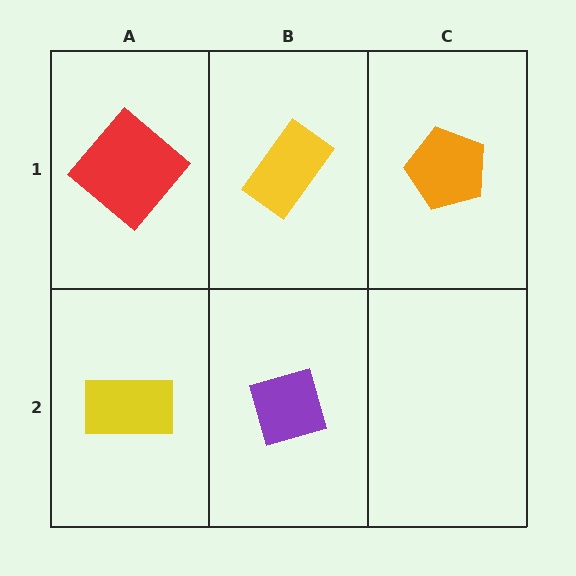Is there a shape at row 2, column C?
No, that cell is empty.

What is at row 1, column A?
A red diamond.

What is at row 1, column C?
An orange pentagon.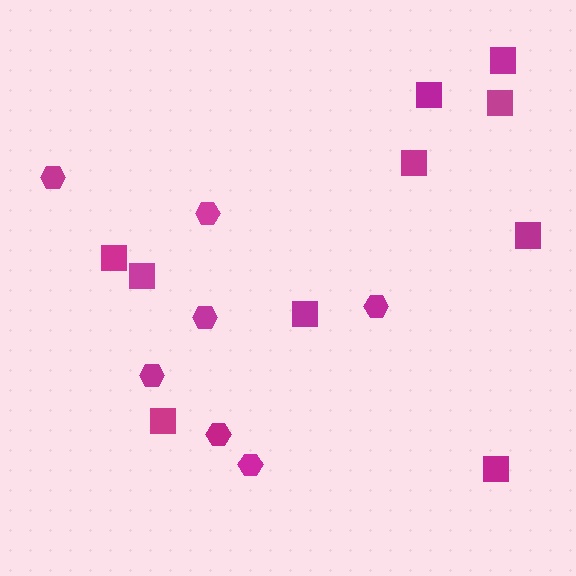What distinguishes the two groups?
There are 2 groups: one group of hexagons (7) and one group of squares (10).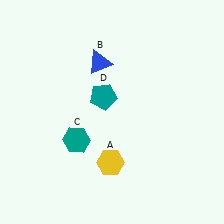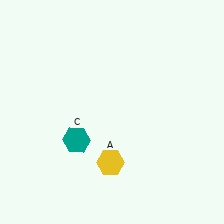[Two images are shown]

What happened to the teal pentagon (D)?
The teal pentagon (D) was removed in Image 2. It was in the top-left area of Image 1.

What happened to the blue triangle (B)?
The blue triangle (B) was removed in Image 2. It was in the top-left area of Image 1.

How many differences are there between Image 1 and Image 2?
There are 2 differences between the two images.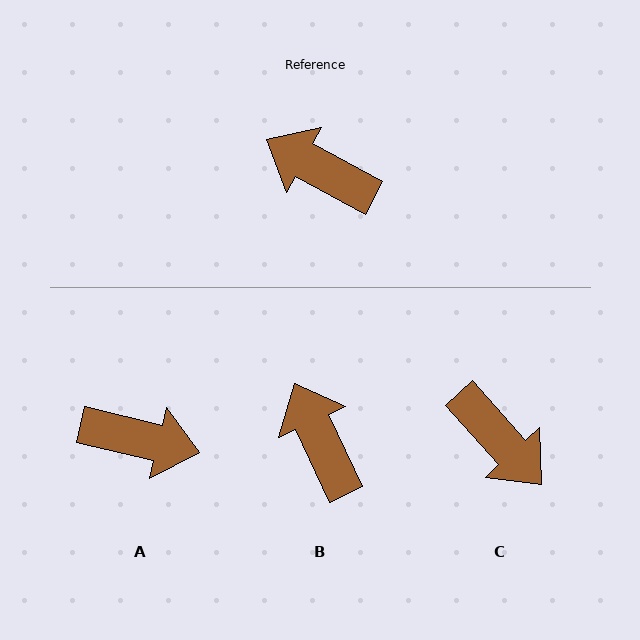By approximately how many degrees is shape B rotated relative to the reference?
Approximately 36 degrees clockwise.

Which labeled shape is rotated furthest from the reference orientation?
A, about 165 degrees away.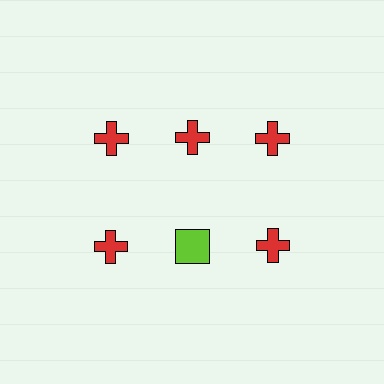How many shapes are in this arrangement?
There are 6 shapes arranged in a grid pattern.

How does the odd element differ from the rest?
It differs in both color (lime instead of red) and shape (square instead of cross).